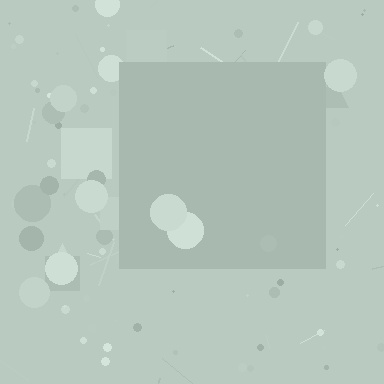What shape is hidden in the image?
A square is hidden in the image.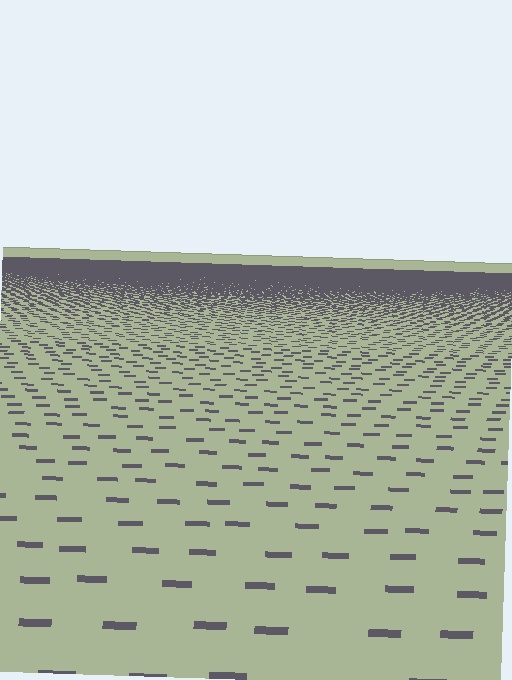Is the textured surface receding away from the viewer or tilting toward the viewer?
The surface is receding away from the viewer. Texture elements get smaller and denser toward the top.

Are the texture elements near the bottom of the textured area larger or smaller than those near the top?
Larger. Near the bottom, elements are closer to the viewer and appear at a bigger on-screen size.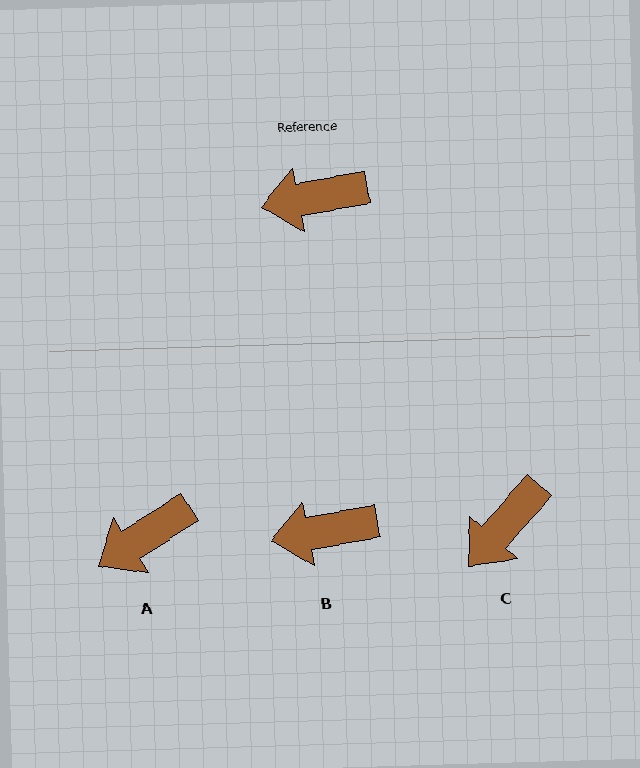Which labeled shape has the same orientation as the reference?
B.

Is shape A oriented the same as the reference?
No, it is off by about 22 degrees.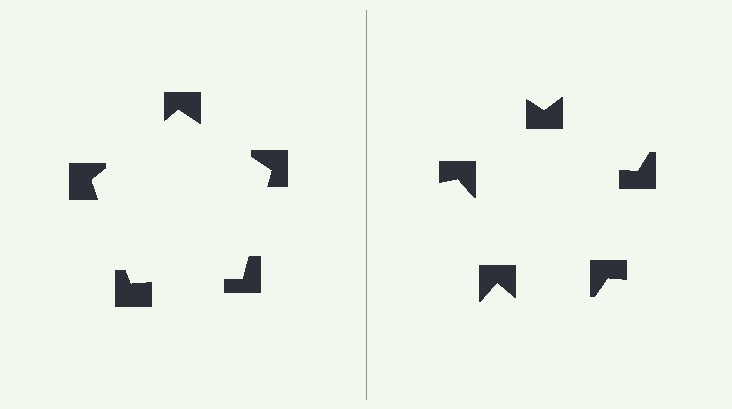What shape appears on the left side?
An illusory pentagon.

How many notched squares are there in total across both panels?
10 — 5 on each side.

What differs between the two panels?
The notched squares are positioned identically on both sides; only the wedge orientations differ. On the left they align to a pentagon; on the right they are misaligned.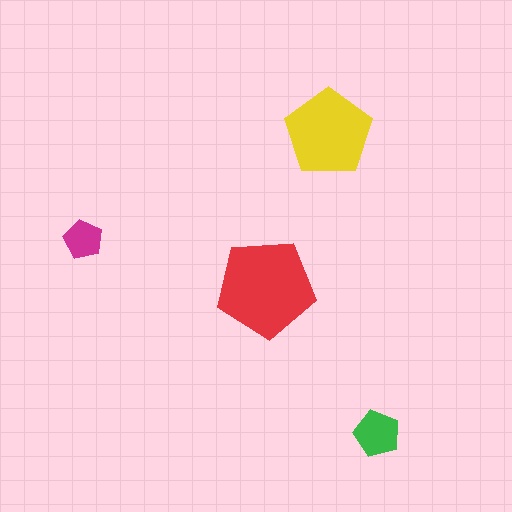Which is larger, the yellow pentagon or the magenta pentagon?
The yellow one.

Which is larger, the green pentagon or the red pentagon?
The red one.